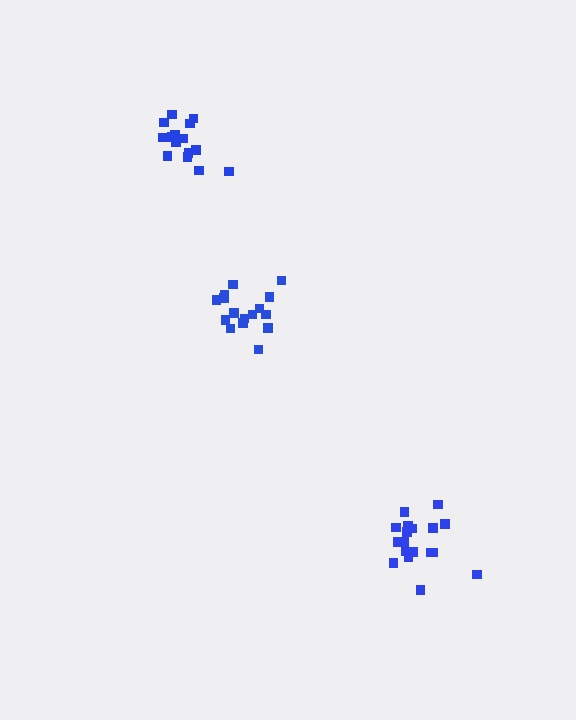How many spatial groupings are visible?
There are 3 spatial groupings.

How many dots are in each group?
Group 1: 16 dots, Group 2: 15 dots, Group 3: 19 dots (50 total).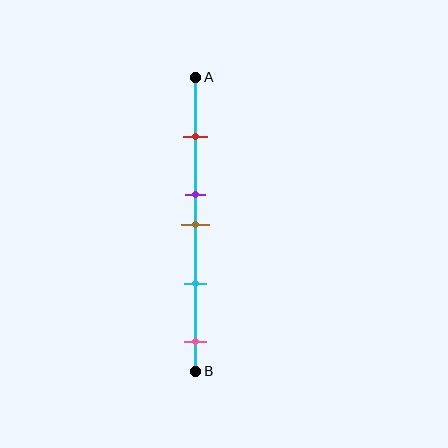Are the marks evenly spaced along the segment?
No, the marks are not evenly spaced.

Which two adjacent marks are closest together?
The purple and brown marks are the closest adjacent pair.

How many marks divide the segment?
There are 5 marks dividing the segment.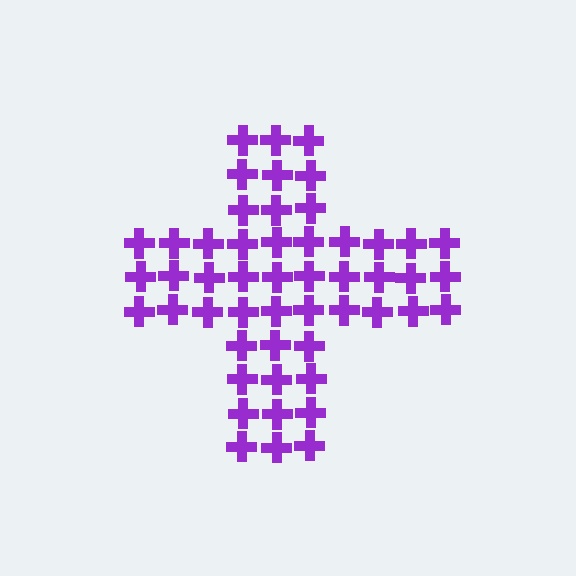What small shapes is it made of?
It is made of small crosses.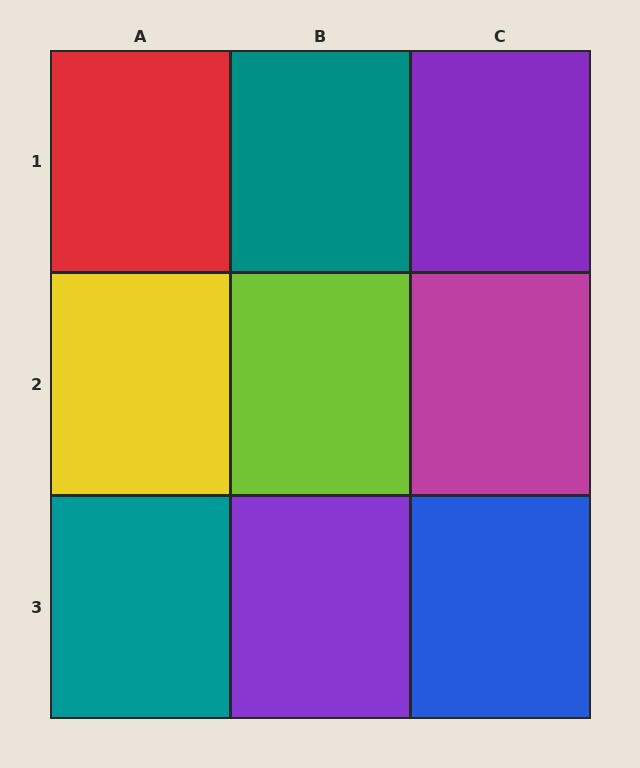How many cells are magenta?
1 cell is magenta.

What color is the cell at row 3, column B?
Purple.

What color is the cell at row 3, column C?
Blue.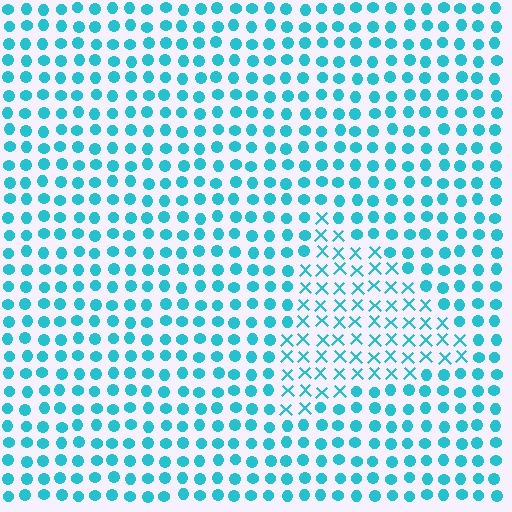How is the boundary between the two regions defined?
The boundary is defined by a change in element shape: X marks inside vs. circles outside. All elements share the same color and spacing.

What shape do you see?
I see a triangle.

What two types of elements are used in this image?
The image uses X marks inside the triangle region and circles outside it.